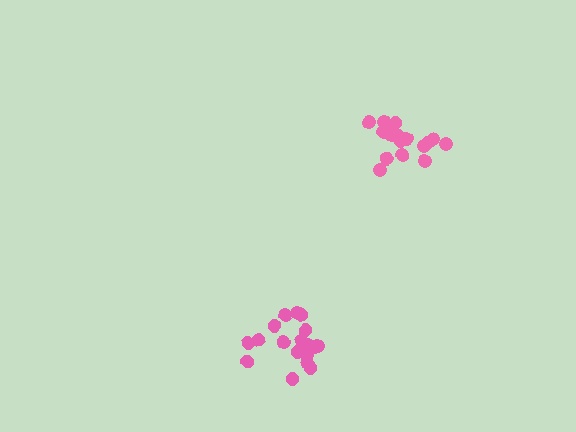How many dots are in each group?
Group 1: 18 dots, Group 2: 18 dots (36 total).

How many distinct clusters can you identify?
There are 2 distinct clusters.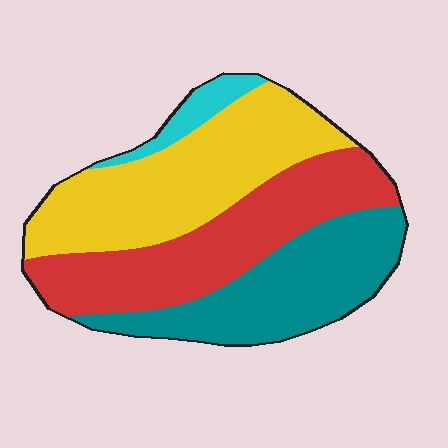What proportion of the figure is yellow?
Yellow covers 35% of the figure.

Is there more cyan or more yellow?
Yellow.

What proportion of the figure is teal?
Teal covers 27% of the figure.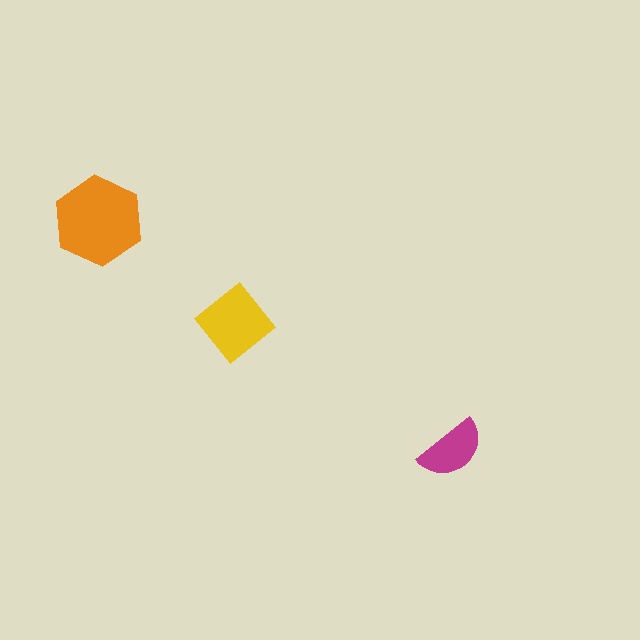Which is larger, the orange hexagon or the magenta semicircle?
The orange hexagon.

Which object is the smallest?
The magenta semicircle.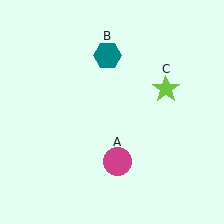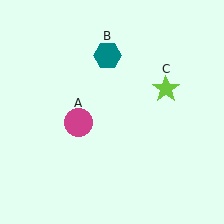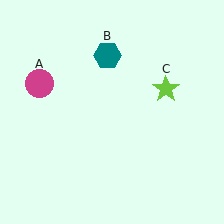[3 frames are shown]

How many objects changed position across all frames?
1 object changed position: magenta circle (object A).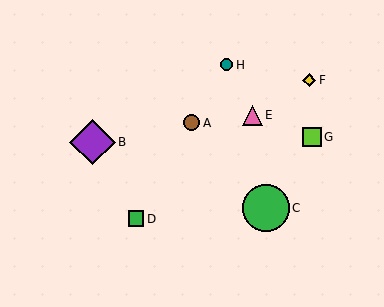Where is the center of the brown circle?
The center of the brown circle is at (192, 123).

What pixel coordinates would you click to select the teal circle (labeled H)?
Click at (227, 65) to select the teal circle H.